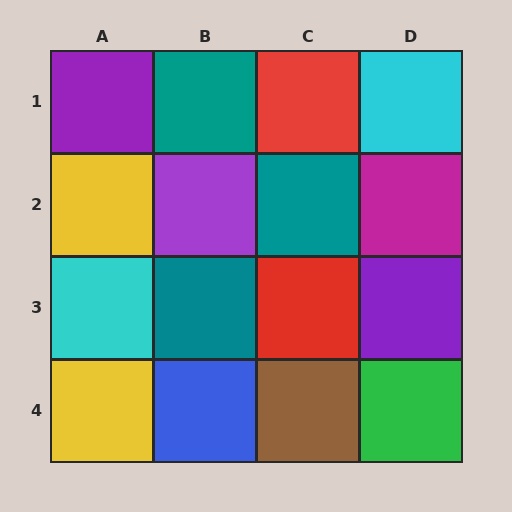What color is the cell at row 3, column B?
Teal.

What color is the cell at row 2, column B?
Purple.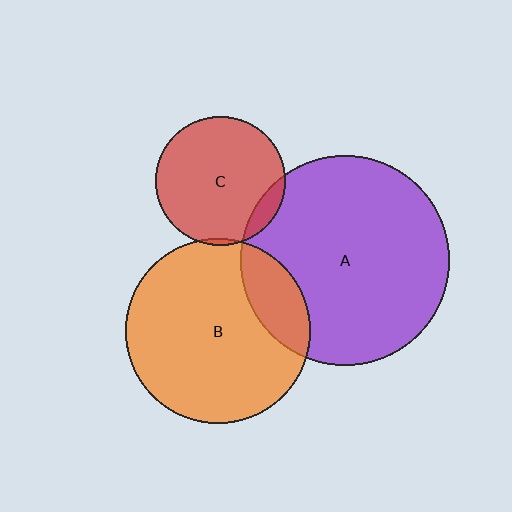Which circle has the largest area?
Circle A (purple).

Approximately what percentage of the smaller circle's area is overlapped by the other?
Approximately 5%.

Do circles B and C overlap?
Yes.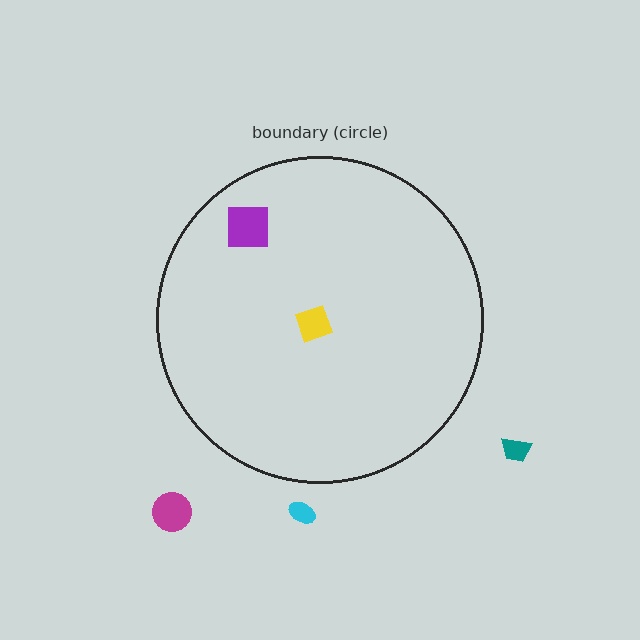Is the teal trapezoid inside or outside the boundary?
Outside.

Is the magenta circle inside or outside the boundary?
Outside.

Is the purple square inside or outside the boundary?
Inside.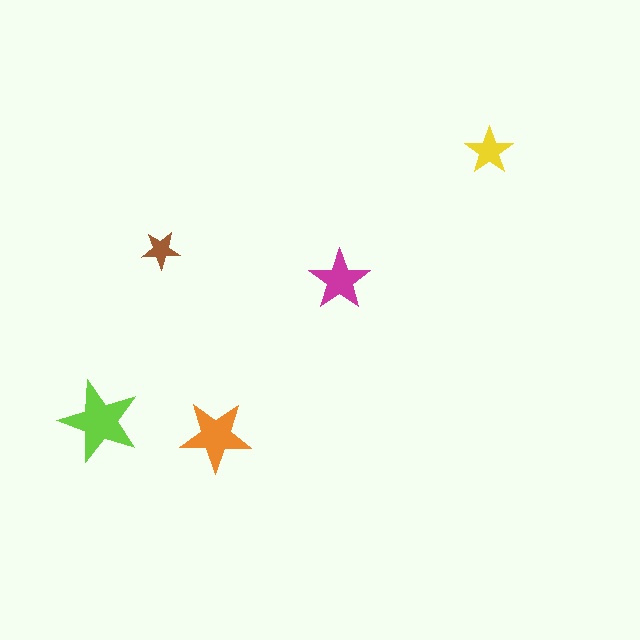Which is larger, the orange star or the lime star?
The lime one.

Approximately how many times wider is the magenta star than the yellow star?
About 1.5 times wider.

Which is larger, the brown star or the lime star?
The lime one.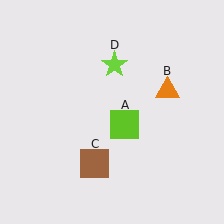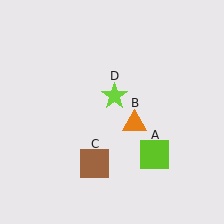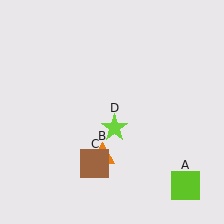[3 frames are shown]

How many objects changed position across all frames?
3 objects changed position: lime square (object A), orange triangle (object B), lime star (object D).